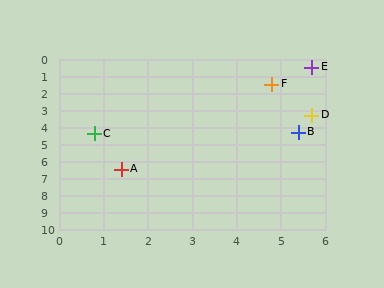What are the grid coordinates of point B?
Point B is at approximately (5.4, 4.3).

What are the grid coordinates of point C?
Point C is at approximately (0.8, 4.4).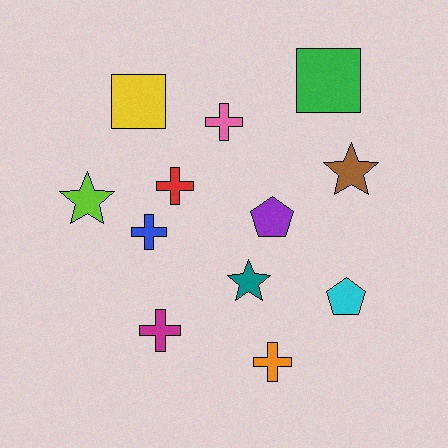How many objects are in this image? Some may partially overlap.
There are 12 objects.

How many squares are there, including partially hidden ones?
There are 2 squares.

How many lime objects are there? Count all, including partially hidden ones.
There is 1 lime object.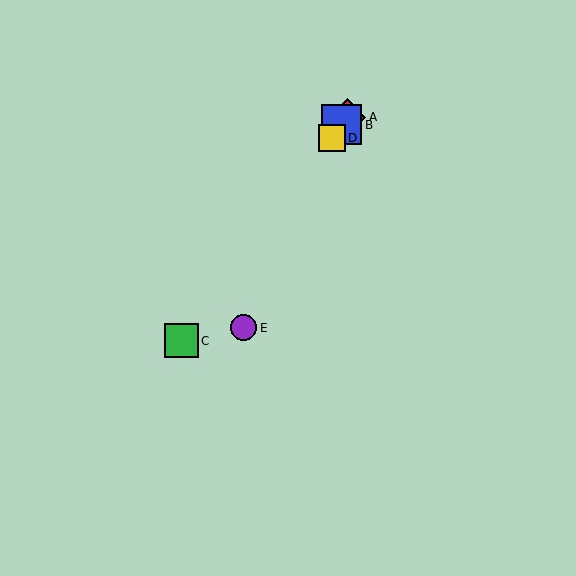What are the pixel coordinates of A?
Object A is at (347, 117).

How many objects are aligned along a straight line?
4 objects (A, B, C, D) are aligned along a straight line.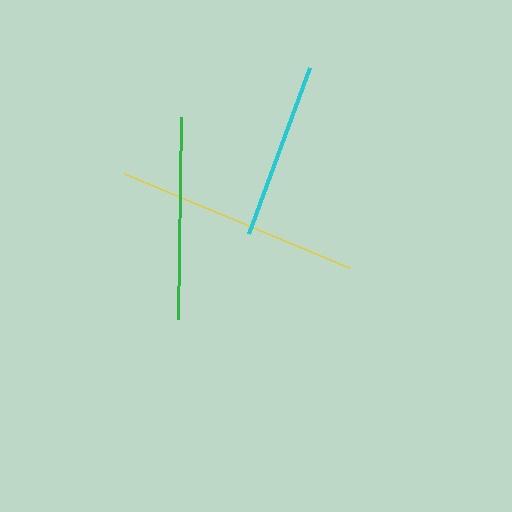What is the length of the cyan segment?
The cyan segment is approximately 177 pixels long.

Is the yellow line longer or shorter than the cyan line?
The yellow line is longer than the cyan line.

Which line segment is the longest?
The yellow line is the longest at approximately 244 pixels.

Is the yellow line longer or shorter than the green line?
The yellow line is longer than the green line.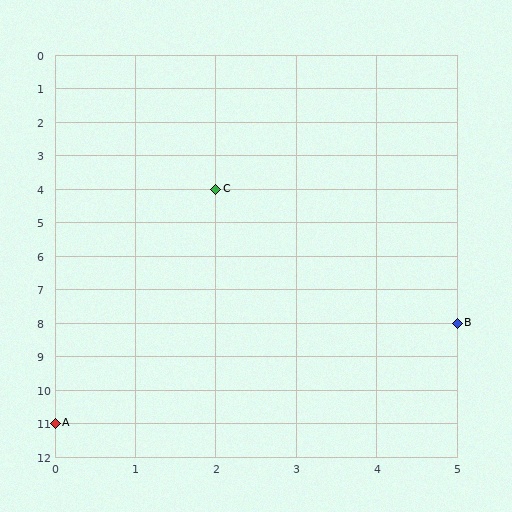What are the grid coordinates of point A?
Point A is at grid coordinates (0, 11).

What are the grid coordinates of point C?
Point C is at grid coordinates (2, 4).